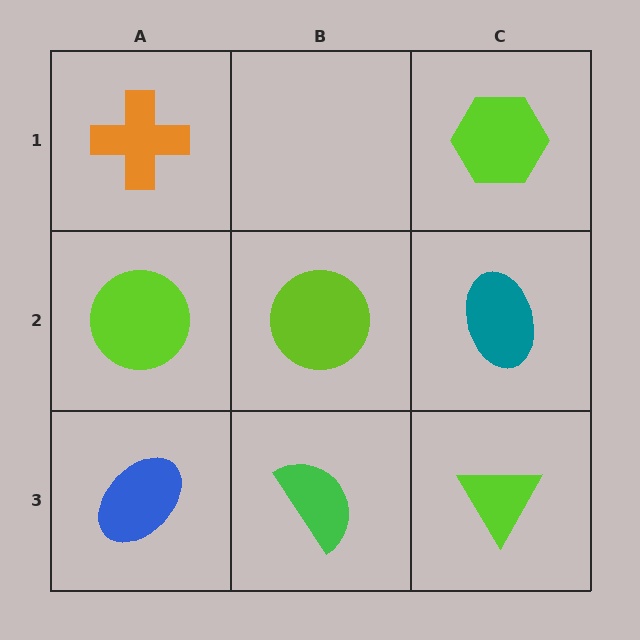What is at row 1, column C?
A lime hexagon.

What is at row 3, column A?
A blue ellipse.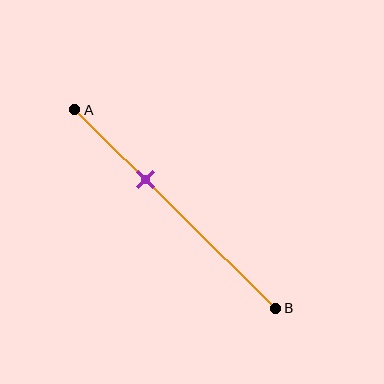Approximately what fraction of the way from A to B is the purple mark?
The purple mark is approximately 35% of the way from A to B.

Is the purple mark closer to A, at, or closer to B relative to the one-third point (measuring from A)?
The purple mark is approximately at the one-third point of segment AB.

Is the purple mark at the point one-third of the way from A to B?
Yes, the mark is approximately at the one-third point.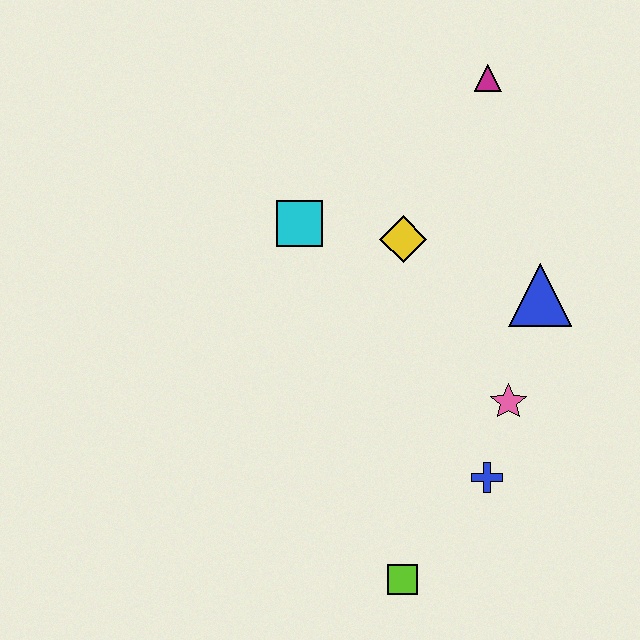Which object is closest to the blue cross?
The pink star is closest to the blue cross.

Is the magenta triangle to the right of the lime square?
Yes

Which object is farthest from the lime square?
The magenta triangle is farthest from the lime square.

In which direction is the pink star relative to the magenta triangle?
The pink star is below the magenta triangle.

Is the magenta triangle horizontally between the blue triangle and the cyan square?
Yes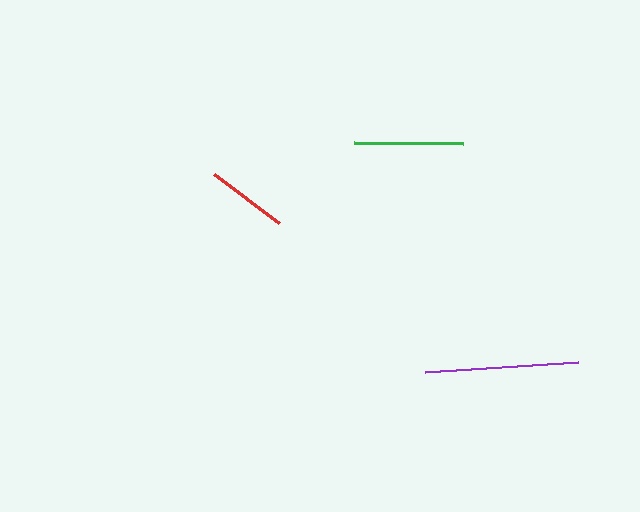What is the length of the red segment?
The red segment is approximately 82 pixels long.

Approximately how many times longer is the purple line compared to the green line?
The purple line is approximately 1.4 times the length of the green line.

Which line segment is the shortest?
The red line is the shortest at approximately 82 pixels.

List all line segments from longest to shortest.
From longest to shortest: purple, green, red.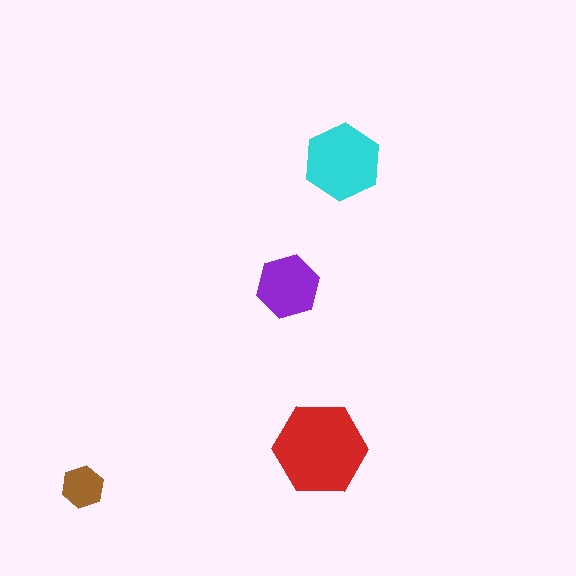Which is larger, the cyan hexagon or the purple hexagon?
The cyan one.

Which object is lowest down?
The brown hexagon is bottommost.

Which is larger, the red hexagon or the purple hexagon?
The red one.